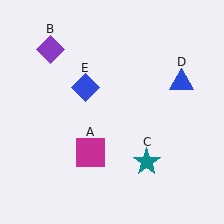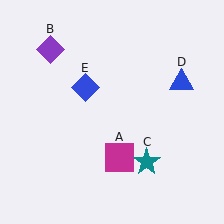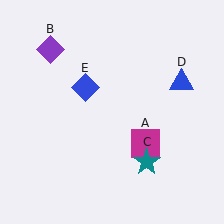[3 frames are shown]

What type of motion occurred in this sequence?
The magenta square (object A) rotated counterclockwise around the center of the scene.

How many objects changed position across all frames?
1 object changed position: magenta square (object A).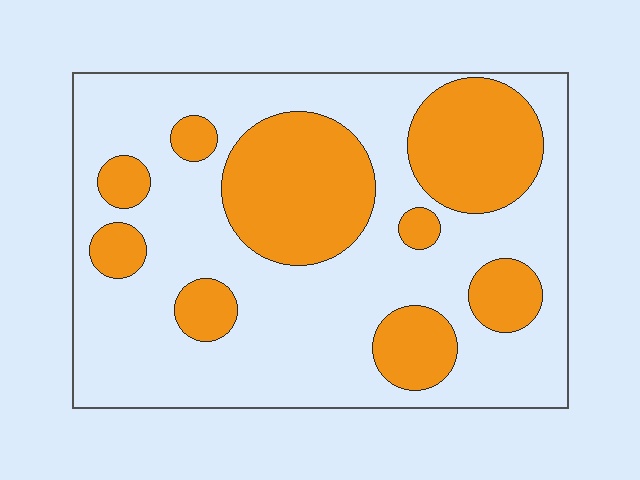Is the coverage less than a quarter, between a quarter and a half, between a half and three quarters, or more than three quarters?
Between a quarter and a half.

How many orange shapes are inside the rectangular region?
9.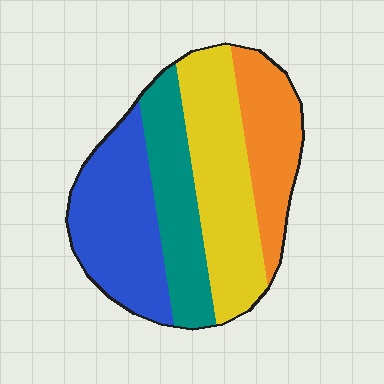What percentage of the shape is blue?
Blue takes up about one quarter (1/4) of the shape.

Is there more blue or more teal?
Blue.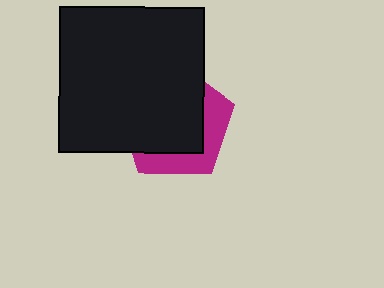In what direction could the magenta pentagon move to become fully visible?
The magenta pentagon could move toward the lower-right. That would shift it out from behind the black square entirely.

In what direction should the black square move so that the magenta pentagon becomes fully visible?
The black square should move toward the upper-left. That is the shortest direction to clear the overlap and leave the magenta pentagon fully visible.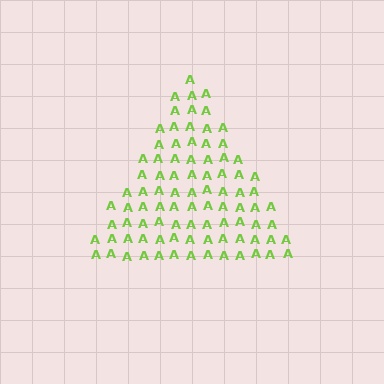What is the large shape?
The large shape is a triangle.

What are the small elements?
The small elements are letter A's.